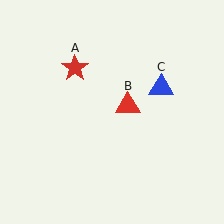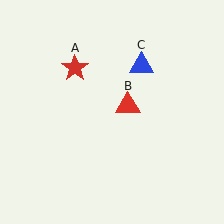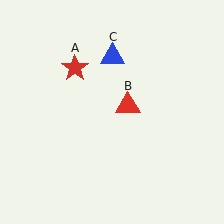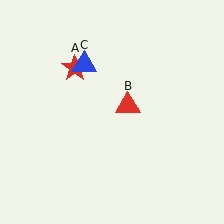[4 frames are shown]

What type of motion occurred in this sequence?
The blue triangle (object C) rotated counterclockwise around the center of the scene.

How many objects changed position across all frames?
1 object changed position: blue triangle (object C).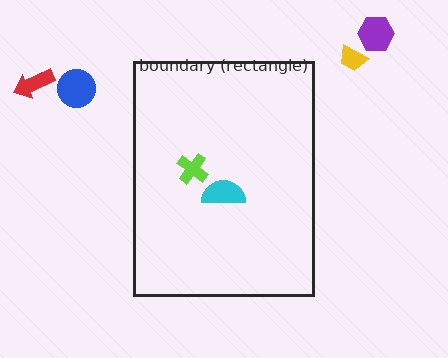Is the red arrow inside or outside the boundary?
Outside.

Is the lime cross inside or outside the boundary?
Inside.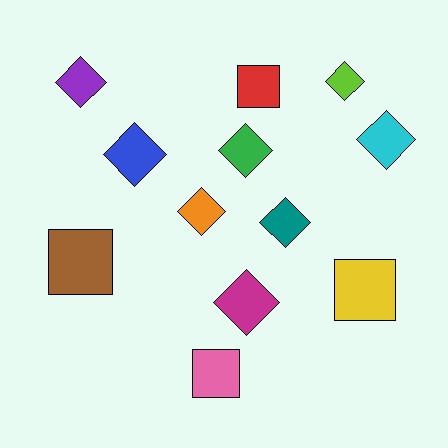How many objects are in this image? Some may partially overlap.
There are 12 objects.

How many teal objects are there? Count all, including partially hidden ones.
There is 1 teal object.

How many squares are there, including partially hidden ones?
There are 4 squares.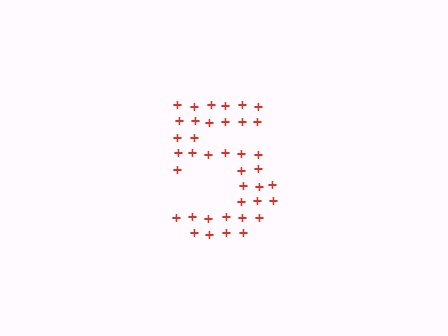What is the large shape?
The large shape is the digit 5.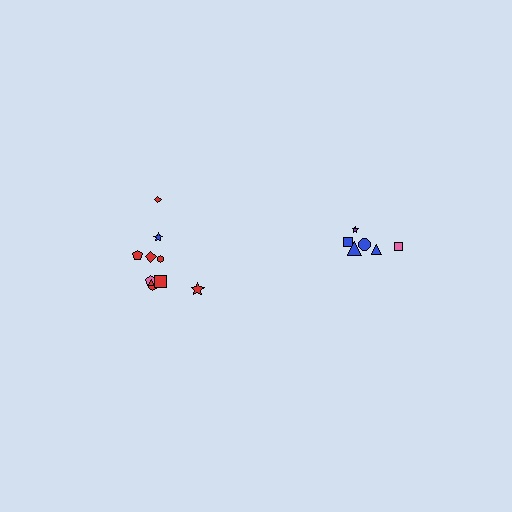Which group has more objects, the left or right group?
The left group.